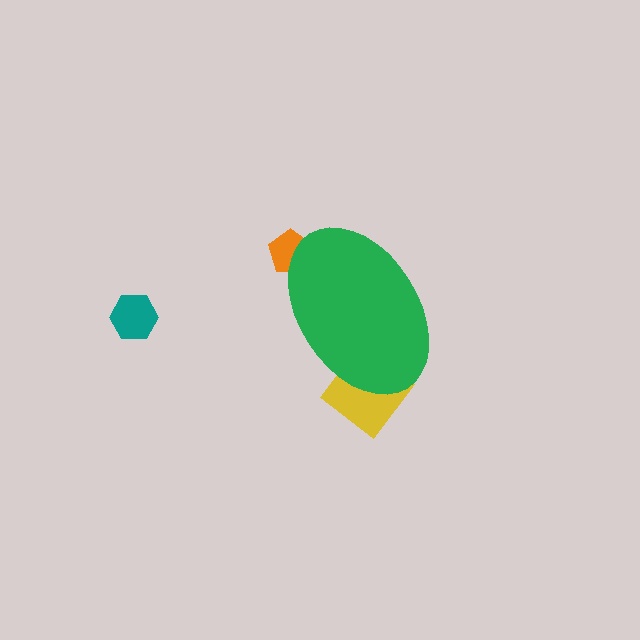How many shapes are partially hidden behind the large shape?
2 shapes are partially hidden.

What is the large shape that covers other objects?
A green ellipse.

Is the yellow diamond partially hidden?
Yes, the yellow diamond is partially hidden behind the green ellipse.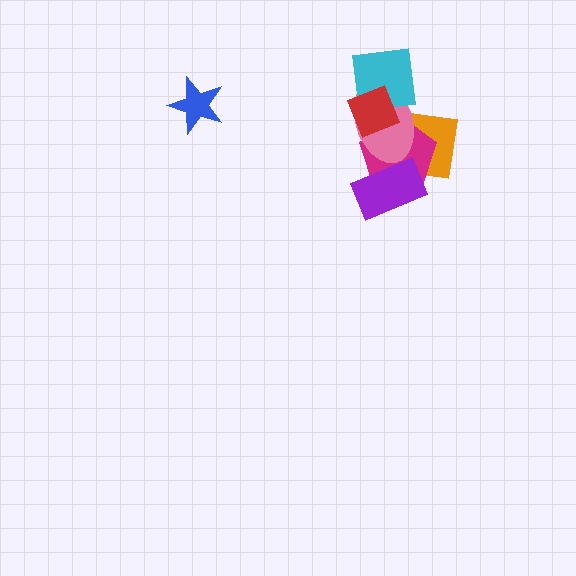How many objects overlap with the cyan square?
2 objects overlap with the cyan square.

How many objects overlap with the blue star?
0 objects overlap with the blue star.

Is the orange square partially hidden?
Yes, it is partially covered by another shape.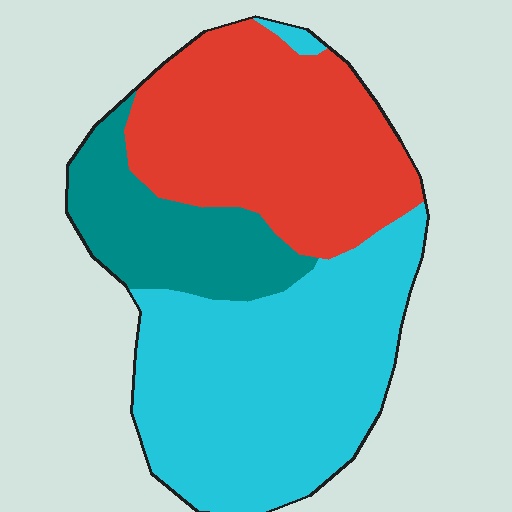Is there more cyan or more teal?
Cyan.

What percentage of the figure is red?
Red covers roughly 35% of the figure.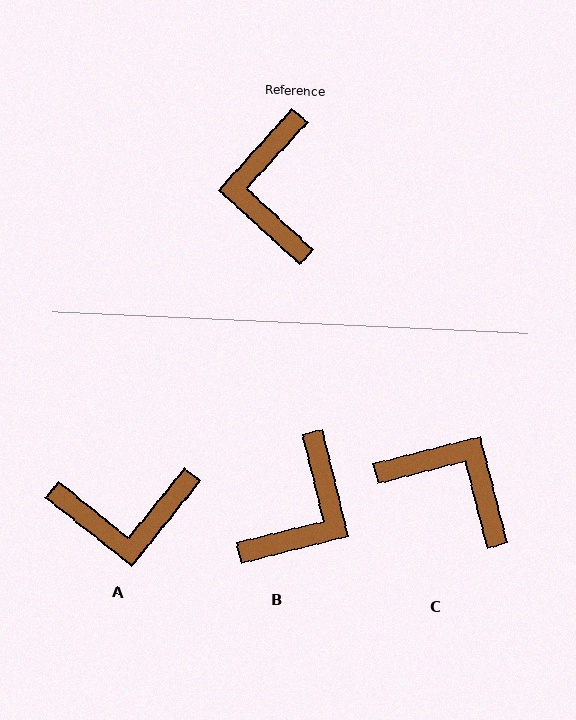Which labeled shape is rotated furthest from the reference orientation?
B, about 146 degrees away.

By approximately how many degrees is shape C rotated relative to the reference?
Approximately 123 degrees clockwise.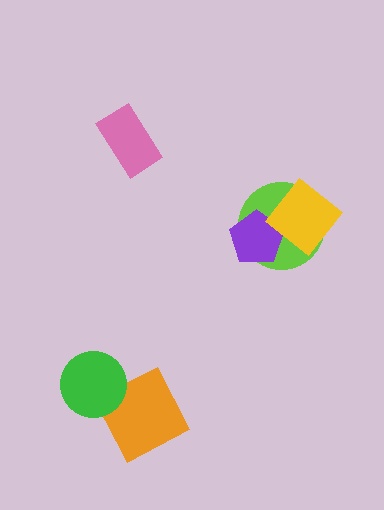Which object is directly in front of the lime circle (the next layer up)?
The purple pentagon is directly in front of the lime circle.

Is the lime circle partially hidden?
Yes, it is partially covered by another shape.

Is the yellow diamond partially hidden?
No, no other shape covers it.